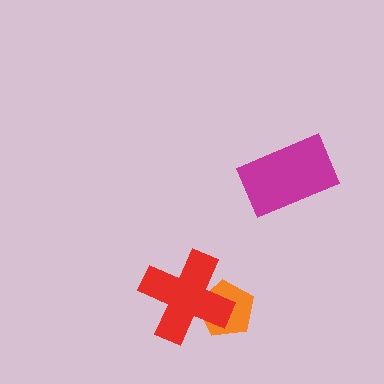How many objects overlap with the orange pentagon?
1 object overlaps with the orange pentagon.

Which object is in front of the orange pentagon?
The red cross is in front of the orange pentagon.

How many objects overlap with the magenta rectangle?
0 objects overlap with the magenta rectangle.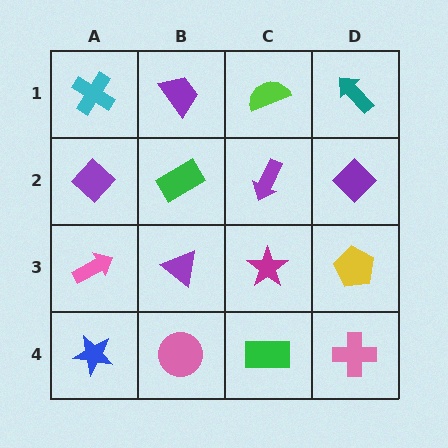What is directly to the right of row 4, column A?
A pink circle.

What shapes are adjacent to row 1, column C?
A purple arrow (row 2, column C), a purple trapezoid (row 1, column B), a teal arrow (row 1, column D).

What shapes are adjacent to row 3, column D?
A purple diamond (row 2, column D), a pink cross (row 4, column D), a magenta star (row 3, column C).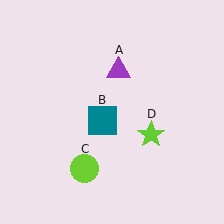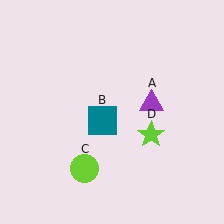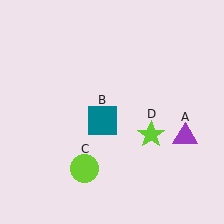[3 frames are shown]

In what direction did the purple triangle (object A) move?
The purple triangle (object A) moved down and to the right.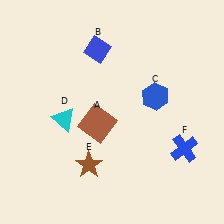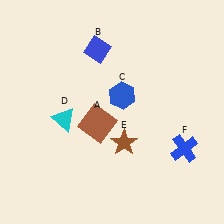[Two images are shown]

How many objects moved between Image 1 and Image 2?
2 objects moved between the two images.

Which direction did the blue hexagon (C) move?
The blue hexagon (C) moved left.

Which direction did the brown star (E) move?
The brown star (E) moved right.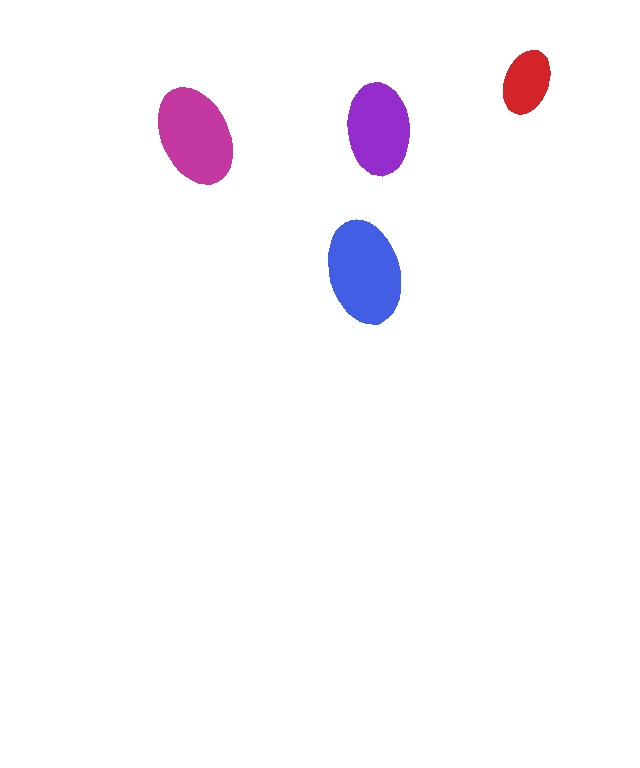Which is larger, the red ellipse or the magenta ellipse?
The magenta one.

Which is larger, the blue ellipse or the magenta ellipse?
The blue one.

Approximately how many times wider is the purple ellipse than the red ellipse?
About 1.5 times wider.